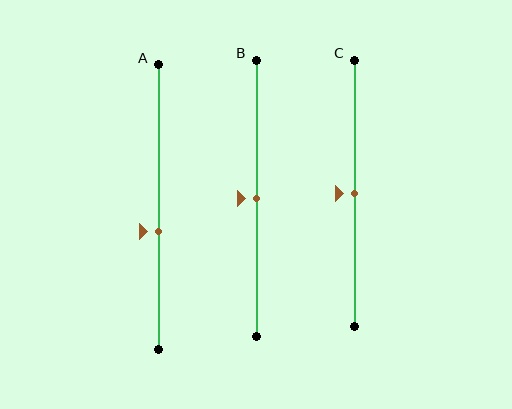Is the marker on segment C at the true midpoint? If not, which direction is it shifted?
Yes, the marker on segment C is at the true midpoint.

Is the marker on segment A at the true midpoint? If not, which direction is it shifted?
No, the marker on segment A is shifted downward by about 9% of the segment length.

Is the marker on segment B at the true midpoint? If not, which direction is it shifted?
Yes, the marker on segment B is at the true midpoint.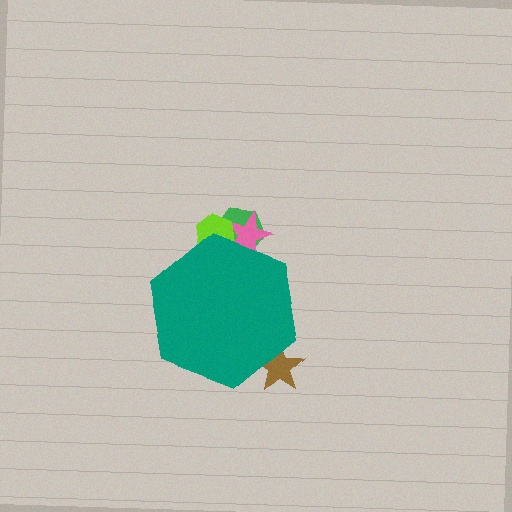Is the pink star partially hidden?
Yes, the pink star is partially hidden behind the teal hexagon.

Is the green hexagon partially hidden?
Yes, the green hexagon is partially hidden behind the teal hexagon.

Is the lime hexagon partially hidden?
Yes, the lime hexagon is partially hidden behind the teal hexagon.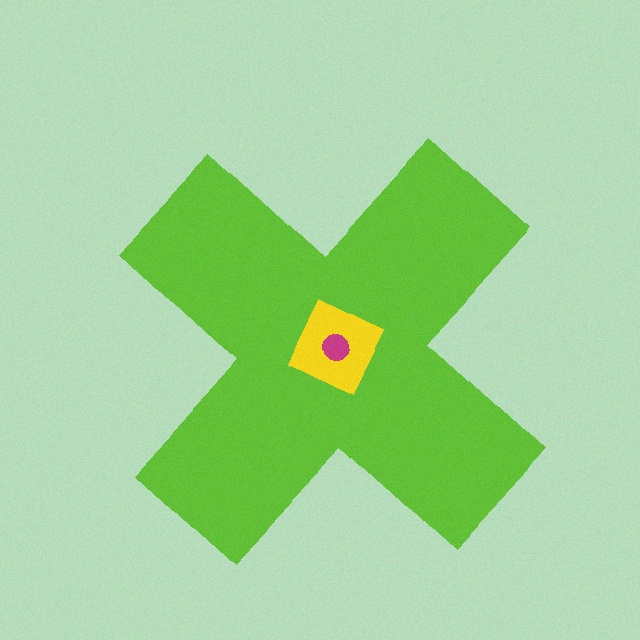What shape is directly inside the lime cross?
The yellow diamond.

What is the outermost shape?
The lime cross.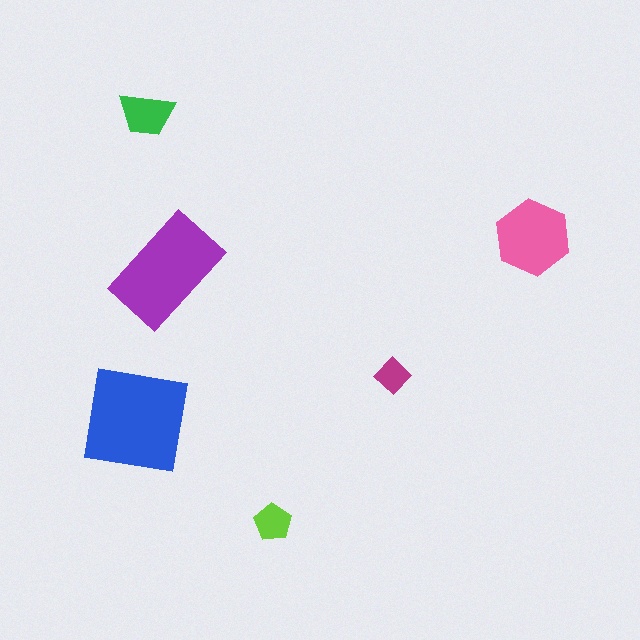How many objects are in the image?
There are 6 objects in the image.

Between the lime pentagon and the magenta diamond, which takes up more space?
The lime pentagon.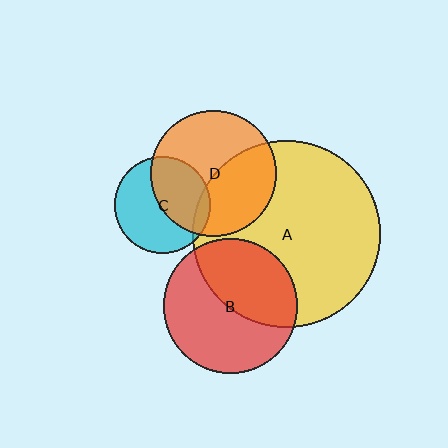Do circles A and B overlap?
Yes.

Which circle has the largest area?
Circle A (yellow).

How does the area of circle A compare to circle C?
Approximately 3.8 times.